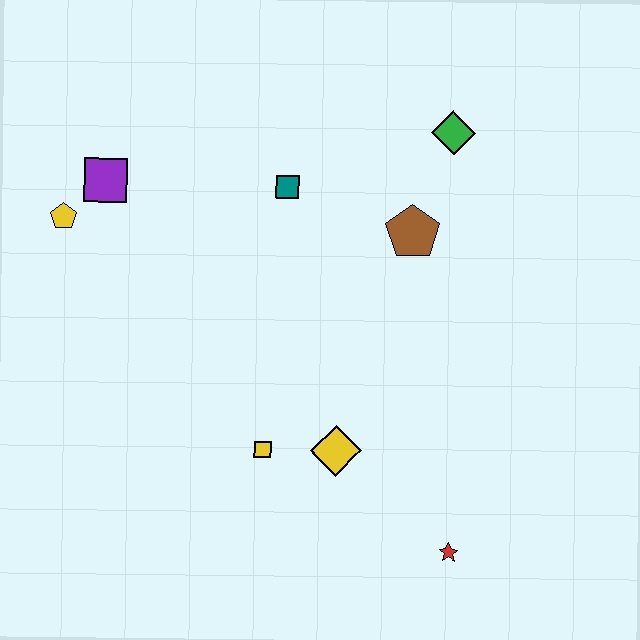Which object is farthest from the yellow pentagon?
The red star is farthest from the yellow pentagon.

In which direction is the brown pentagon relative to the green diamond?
The brown pentagon is below the green diamond.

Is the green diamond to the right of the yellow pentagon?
Yes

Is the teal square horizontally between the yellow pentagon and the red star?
Yes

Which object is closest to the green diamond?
The brown pentagon is closest to the green diamond.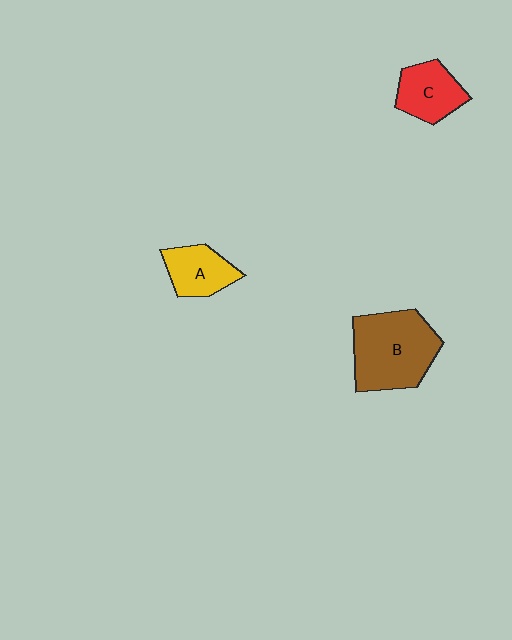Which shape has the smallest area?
Shape A (yellow).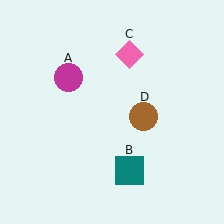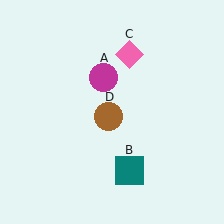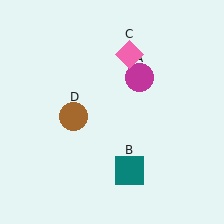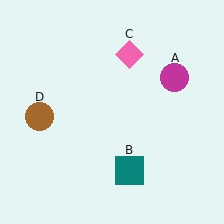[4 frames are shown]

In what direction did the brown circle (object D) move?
The brown circle (object D) moved left.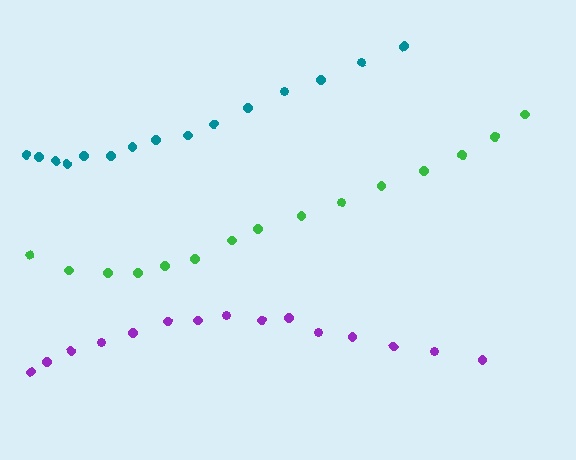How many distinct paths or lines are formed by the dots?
There are 3 distinct paths.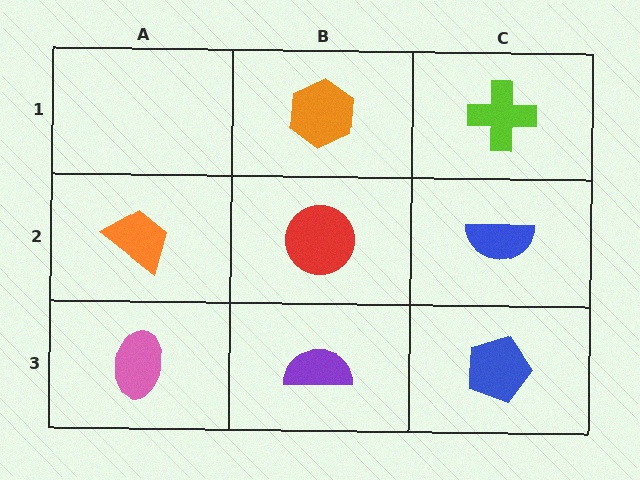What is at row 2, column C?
A blue semicircle.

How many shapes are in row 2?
3 shapes.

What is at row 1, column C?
A lime cross.